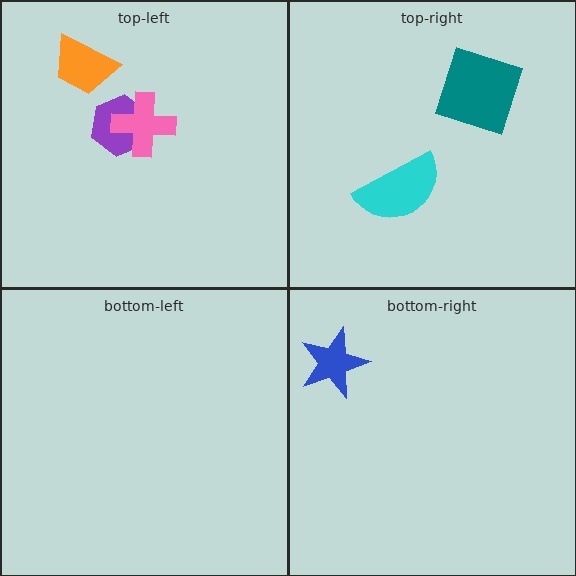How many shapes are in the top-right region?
2.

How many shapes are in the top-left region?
3.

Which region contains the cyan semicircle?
The top-right region.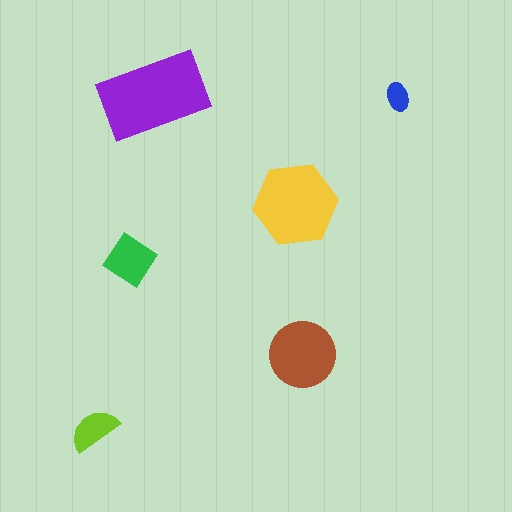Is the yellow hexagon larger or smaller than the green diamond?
Larger.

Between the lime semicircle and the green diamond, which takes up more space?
The green diamond.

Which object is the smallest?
The blue ellipse.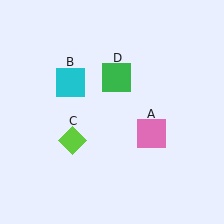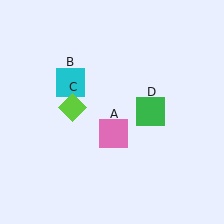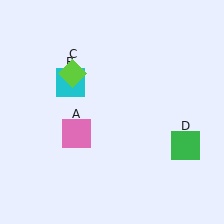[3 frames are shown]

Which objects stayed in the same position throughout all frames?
Cyan square (object B) remained stationary.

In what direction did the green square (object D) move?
The green square (object D) moved down and to the right.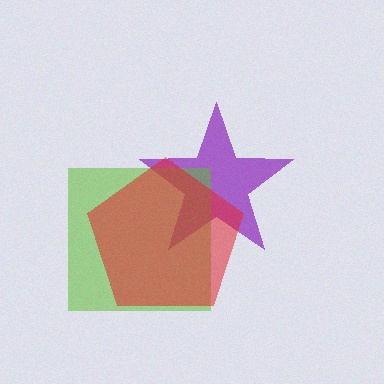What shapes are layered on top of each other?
The layered shapes are: a purple star, a lime square, a red pentagon.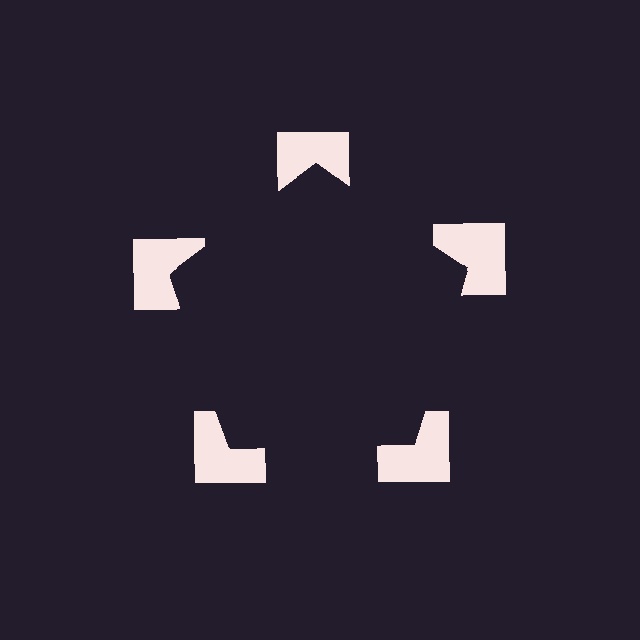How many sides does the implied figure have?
5 sides.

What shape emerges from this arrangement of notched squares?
An illusory pentagon — its edges are inferred from the aligned wedge cuts in the notched squares, not physically drawn.